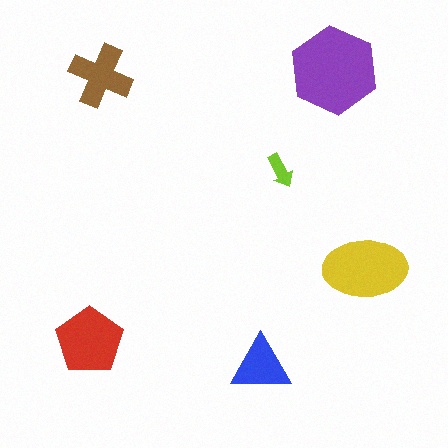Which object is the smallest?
The lime arrow.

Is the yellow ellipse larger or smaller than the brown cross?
Larger.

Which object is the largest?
The purple hexagon.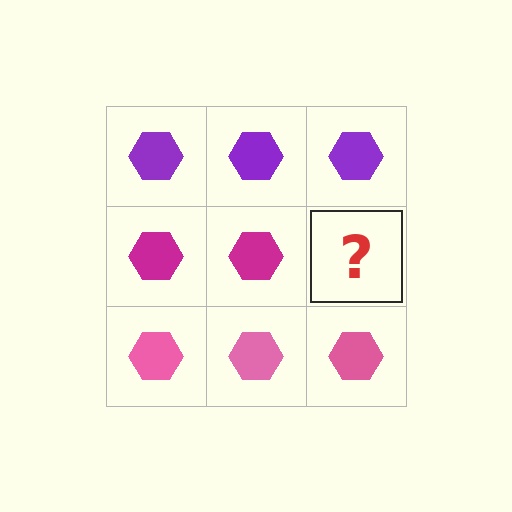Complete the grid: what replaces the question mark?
The question mark should be replaced with a magenta hexagon.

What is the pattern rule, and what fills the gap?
The rule is that each row has a consistent color. The gap should be filled with a magenta hexagon.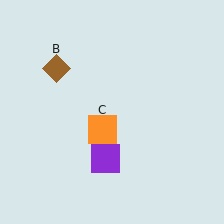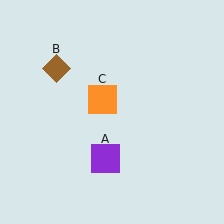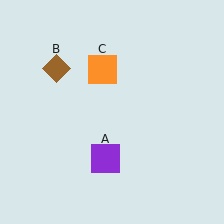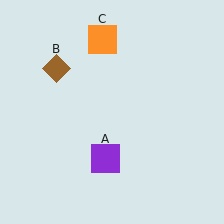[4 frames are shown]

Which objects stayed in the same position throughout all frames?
Purple square (object A) and brown diamond (object B) remained stationary.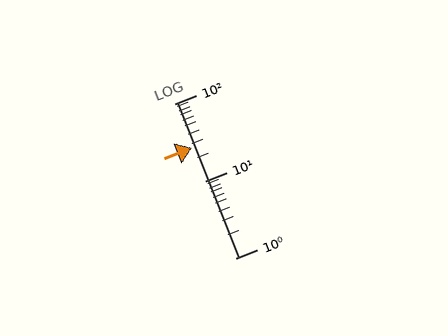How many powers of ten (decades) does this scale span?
The scale spans 2 decades, from 1 to 100.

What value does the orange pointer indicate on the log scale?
The pointer indicates approximately 27.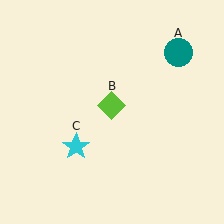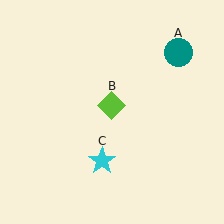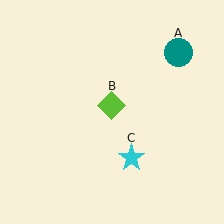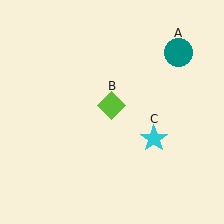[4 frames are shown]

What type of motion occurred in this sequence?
The cyan star (object C) rotated counterclockwise around the center of the scene.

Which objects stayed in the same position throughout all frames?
Teal circle (object A) and lime diamond (object B) remained stationary.